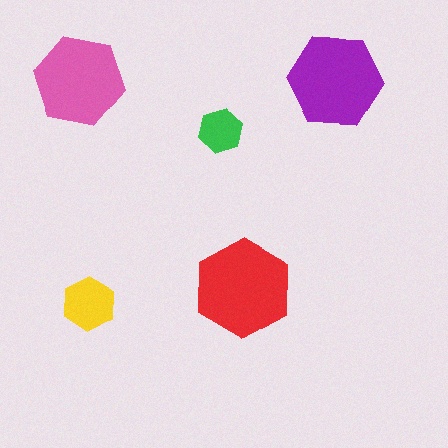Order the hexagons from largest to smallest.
the red one, the purple one, the pink one, the yellow one, the green one.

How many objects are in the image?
There are 5 objects in the image.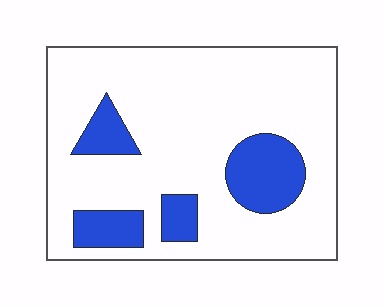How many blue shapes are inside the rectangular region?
4.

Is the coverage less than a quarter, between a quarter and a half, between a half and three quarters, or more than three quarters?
Less than a quarter.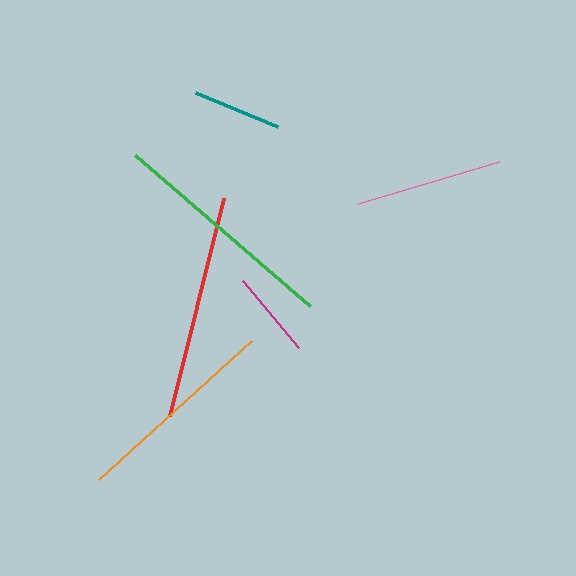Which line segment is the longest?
The green line is the longest at approximately 231 pixels.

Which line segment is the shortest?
The magenta line is the shortest at approximately 87 pixels.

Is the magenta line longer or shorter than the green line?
The green line is longer than the magenta line.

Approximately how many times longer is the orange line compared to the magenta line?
The orange line is approximately 2.4 times the length of the magenta line.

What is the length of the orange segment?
The orange segment is approximately 206 pixels long.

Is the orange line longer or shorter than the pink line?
The orange line is longer than the pink line.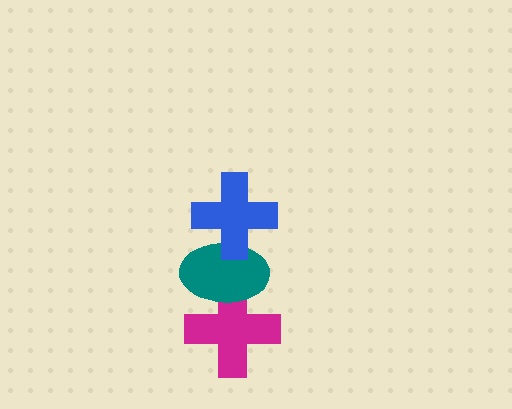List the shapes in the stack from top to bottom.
From top to bottom: the blue cross, the teal ellipse, the magenta cross.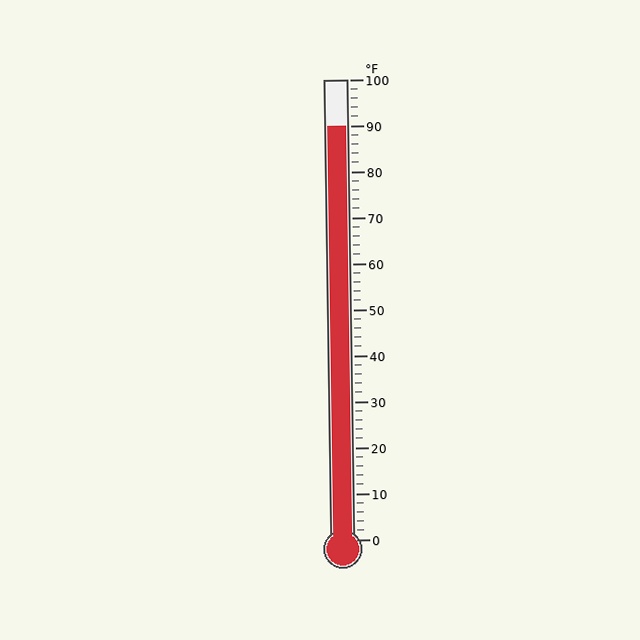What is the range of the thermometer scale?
The thermometer scale ranges from 0°F to 100°F.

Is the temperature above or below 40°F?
The temperature is above 40°F.